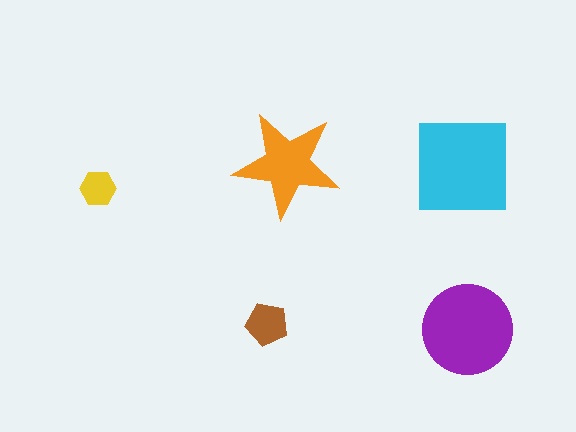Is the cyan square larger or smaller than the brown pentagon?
Larger.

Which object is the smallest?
The yellow hexagon.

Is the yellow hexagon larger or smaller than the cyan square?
Smaller.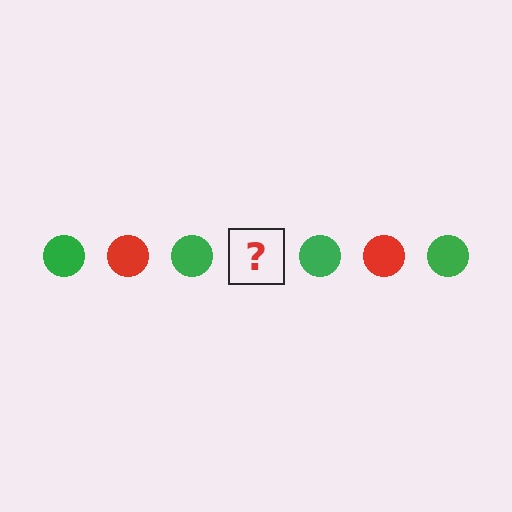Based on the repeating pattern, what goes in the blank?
The blank should be a red circle.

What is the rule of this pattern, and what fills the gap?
The rule is that the pattern cycles through green, red circles. The gap should be filled with a red circle.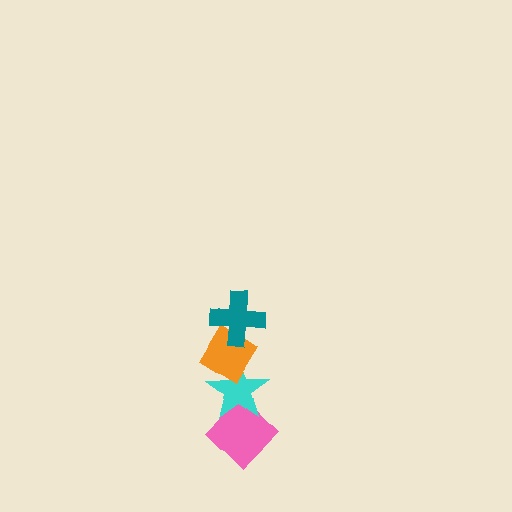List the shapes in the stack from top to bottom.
From top to bottom: the teal cross, the orange diamond, the cyan star, the pink diamond.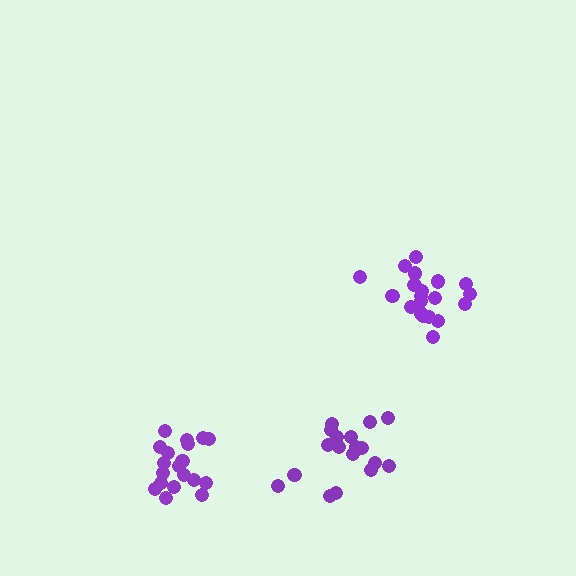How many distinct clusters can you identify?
There are 3 distinct clusters.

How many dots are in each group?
Group 1: 20 dots, Group 2: 19 dots, Group 3: 18 dots (57 total).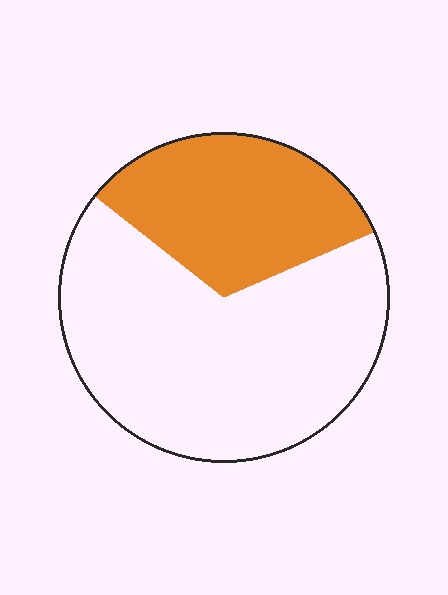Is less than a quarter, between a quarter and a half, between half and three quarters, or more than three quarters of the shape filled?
Between a quarter and a half.